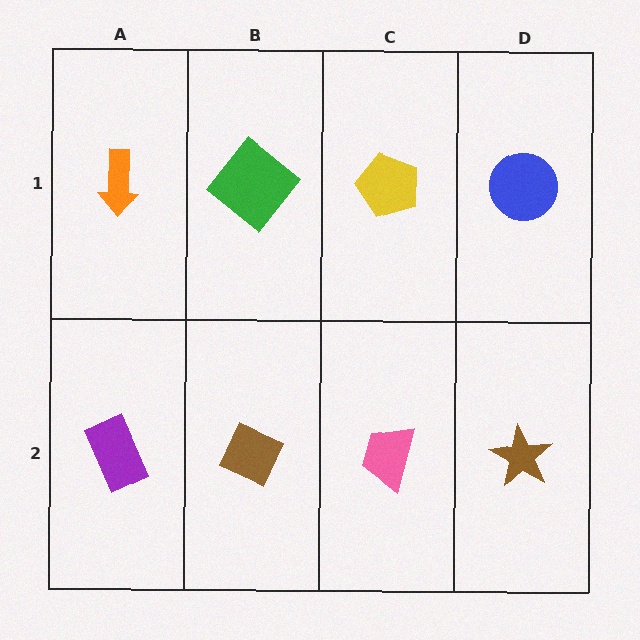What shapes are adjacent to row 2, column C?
A yellow pentagon (row 1, column C), a brown diamond (row 2, column B), a brown star (row 2, column D).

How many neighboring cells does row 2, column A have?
2.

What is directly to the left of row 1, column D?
A yellow pentagon.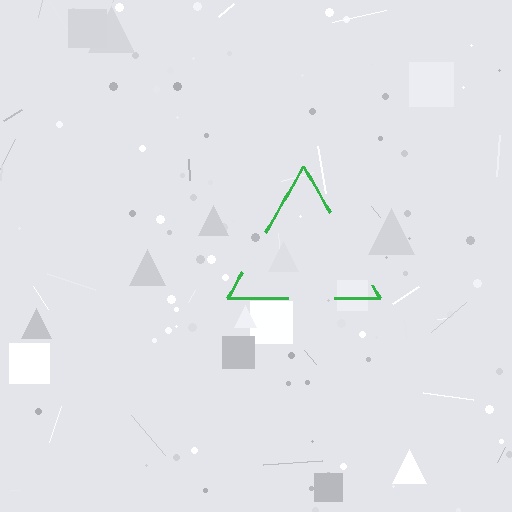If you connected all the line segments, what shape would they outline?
They would outline a triangle.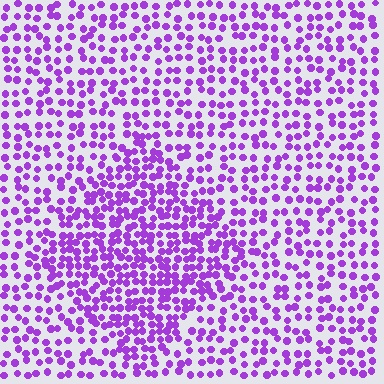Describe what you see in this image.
The image contains small purple elements arranged at two different densities. A diamond-shaped region is visible where the elements are more densely packed than the surrounding area.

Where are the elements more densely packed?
The elements are more densely packed inside the diamond boundary.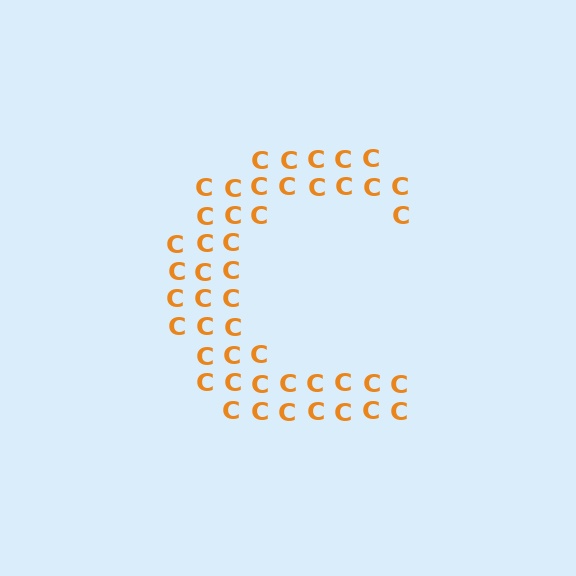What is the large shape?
The large shape is the letter C.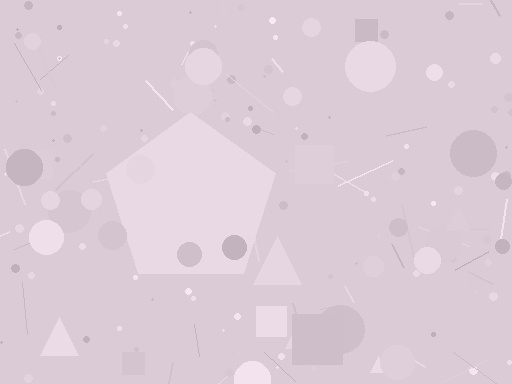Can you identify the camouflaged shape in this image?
The camouflaged shape is a pentagon.